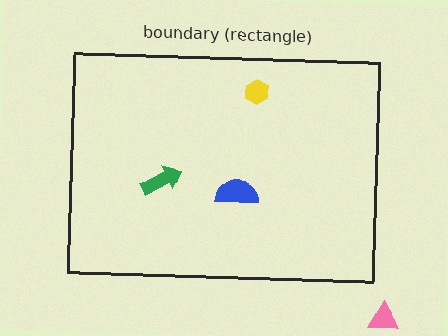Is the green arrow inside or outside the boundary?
Inside.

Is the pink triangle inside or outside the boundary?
Outside.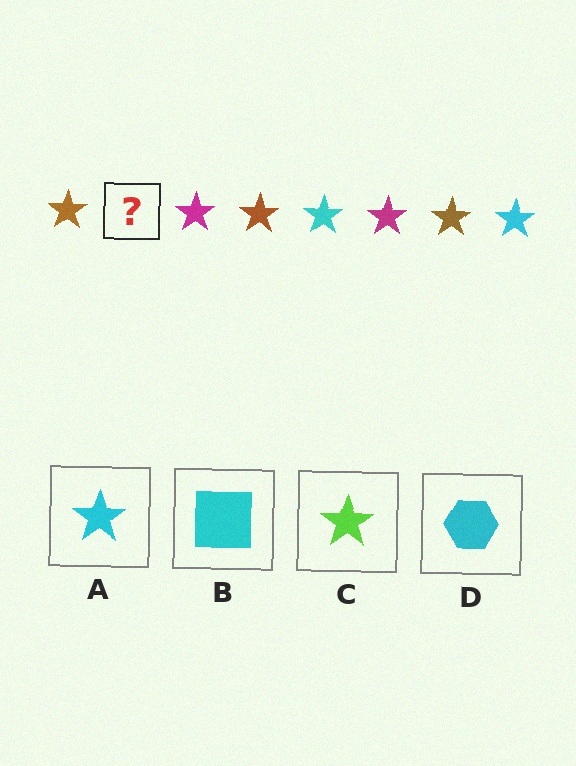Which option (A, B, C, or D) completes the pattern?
A.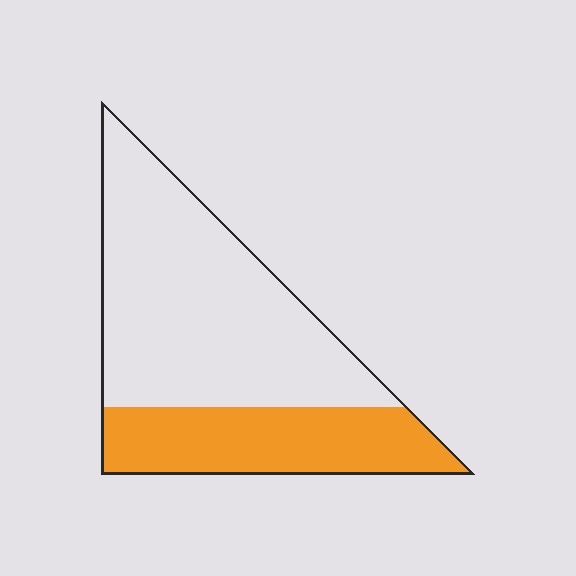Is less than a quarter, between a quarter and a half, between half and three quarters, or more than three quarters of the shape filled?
Between a quarter and a half.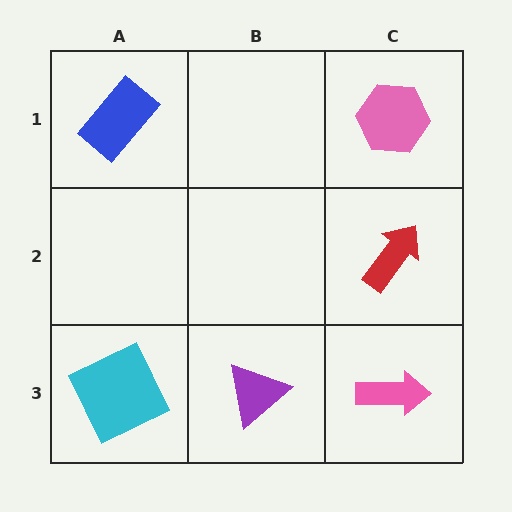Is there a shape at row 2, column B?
No, that cell is empty.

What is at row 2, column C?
A red arrow.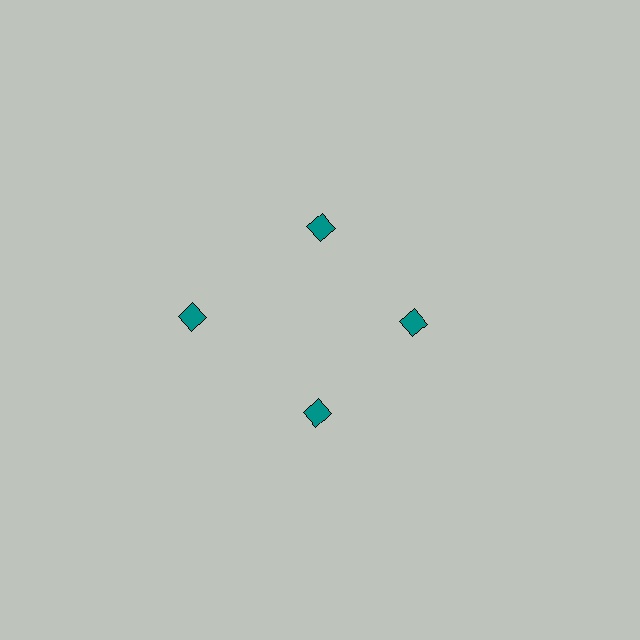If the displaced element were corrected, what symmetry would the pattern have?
It would have 4-fold rotational symmetry — the pattern would map onto itself every 90 degrees.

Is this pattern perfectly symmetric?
No. The 4 teal diamonds are arranged in a ring, but one element near the 9 o'clock position is pushed outward from the center, breaking the 4-fold rotational symmetry.